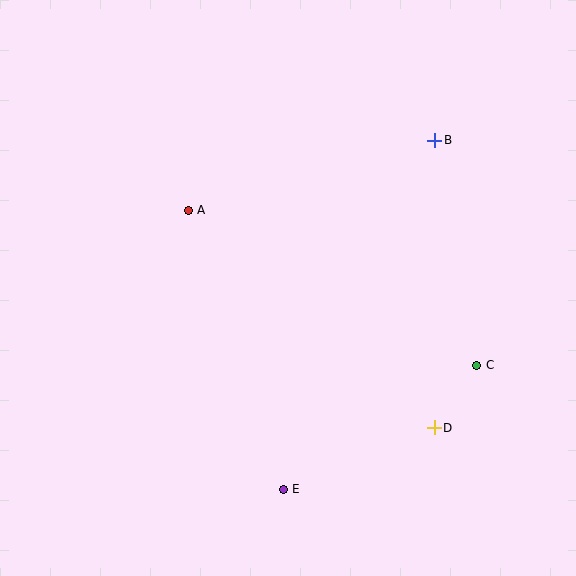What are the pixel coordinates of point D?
Point D is at (434, 428).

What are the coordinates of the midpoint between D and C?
The midpoint between D and C is at (456, 396).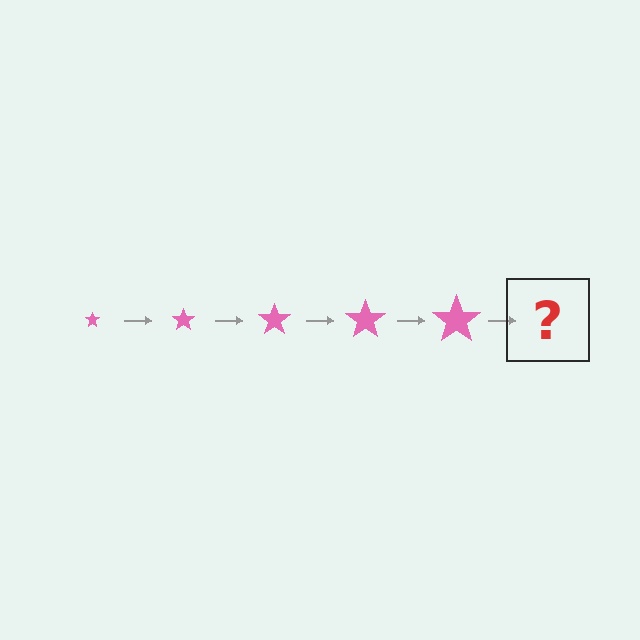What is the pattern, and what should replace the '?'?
The pattern is that the star gets progressively larger each step. The '?' should be a pink star, larger than the previous one.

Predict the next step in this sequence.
The next step is a pink star, larger than the previous one.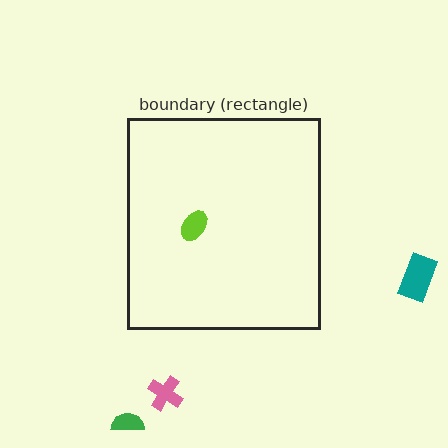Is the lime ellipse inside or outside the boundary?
Inside.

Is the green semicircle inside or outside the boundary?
Outside.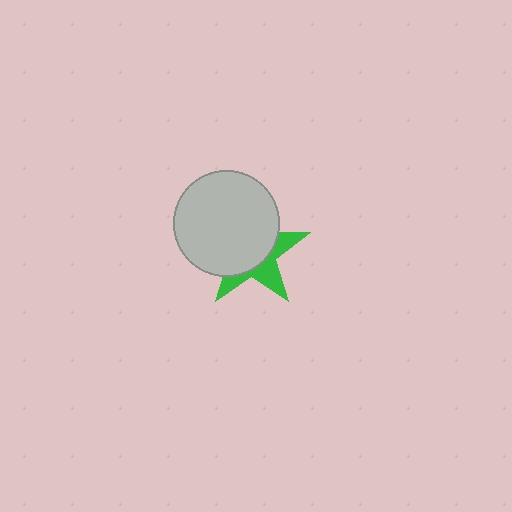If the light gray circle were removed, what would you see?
You would see the complete green star.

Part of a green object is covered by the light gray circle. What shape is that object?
It is a star.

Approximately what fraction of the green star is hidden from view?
Roughly 63% of the green star is hidden behind the light gray circle.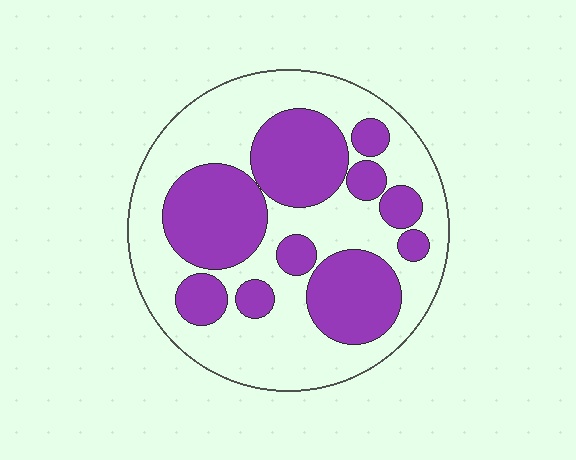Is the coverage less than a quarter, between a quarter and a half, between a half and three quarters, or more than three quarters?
Between a quarter and a half.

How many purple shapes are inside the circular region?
10.